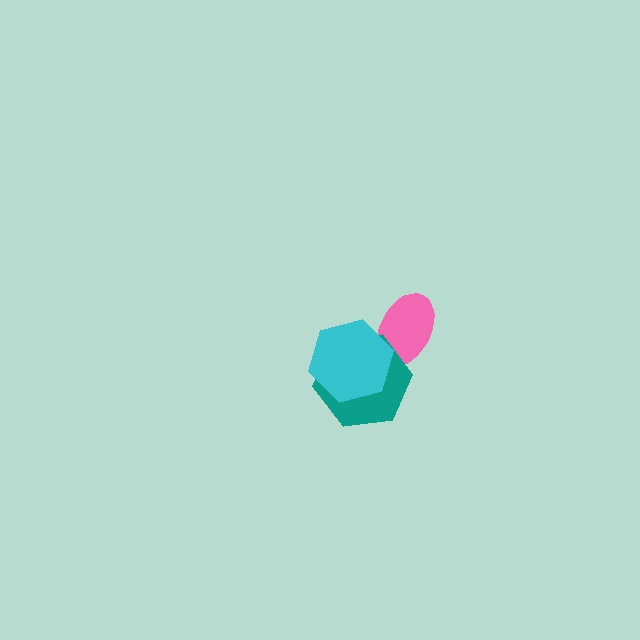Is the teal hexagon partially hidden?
Yes, it is partially covered by another shape.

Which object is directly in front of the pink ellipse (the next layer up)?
The teal hexagon is directly in front of the pink ellipse.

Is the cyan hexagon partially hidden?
No, no other shape covers it.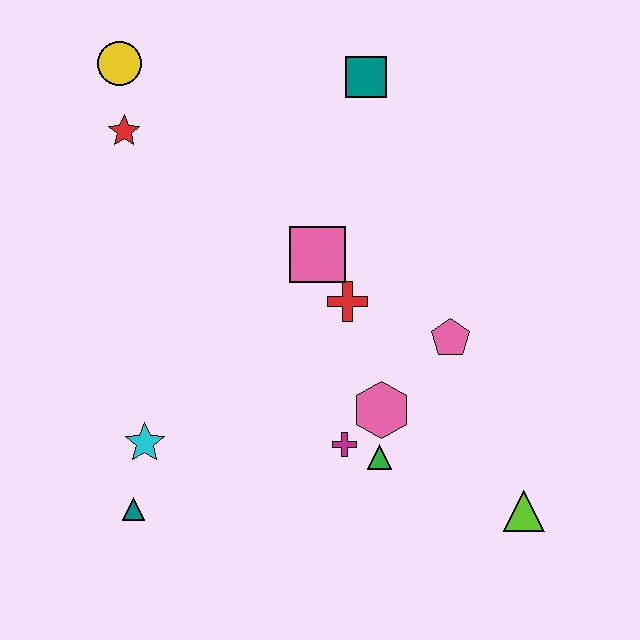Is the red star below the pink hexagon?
No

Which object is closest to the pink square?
The red cross is closest to the pink square.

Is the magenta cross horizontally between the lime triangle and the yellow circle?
Yes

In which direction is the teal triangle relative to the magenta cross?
The teal triangle is to the left of the magenta cross.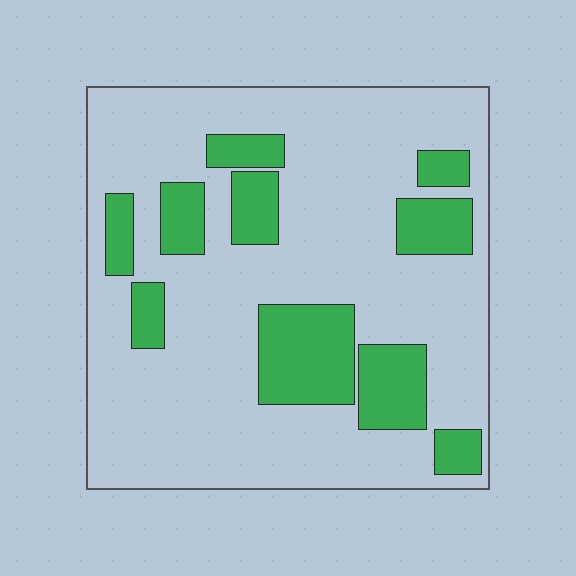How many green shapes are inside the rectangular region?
10.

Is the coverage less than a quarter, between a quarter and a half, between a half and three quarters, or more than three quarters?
Less than a quarter.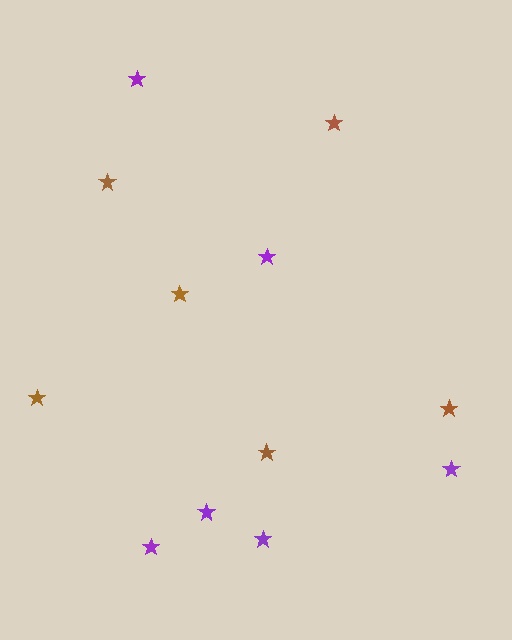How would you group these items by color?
There are 2 groups: one group of brown stars (6) and one group of purple stars (6).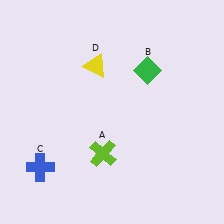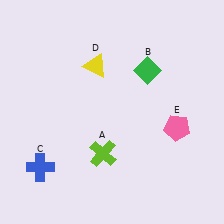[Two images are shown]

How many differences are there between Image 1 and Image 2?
There is 1 difference between the two images.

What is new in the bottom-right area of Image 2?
A pink pentagon (E) was added in the bottom-right area of Image 2.